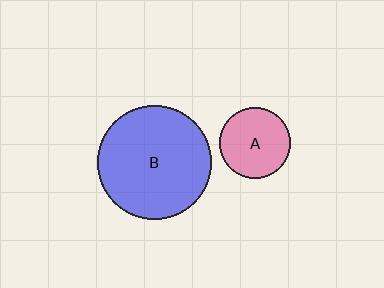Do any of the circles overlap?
No, none of the circles overlap.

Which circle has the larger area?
Circle B (blue).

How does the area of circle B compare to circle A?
Approximately 2.6 times.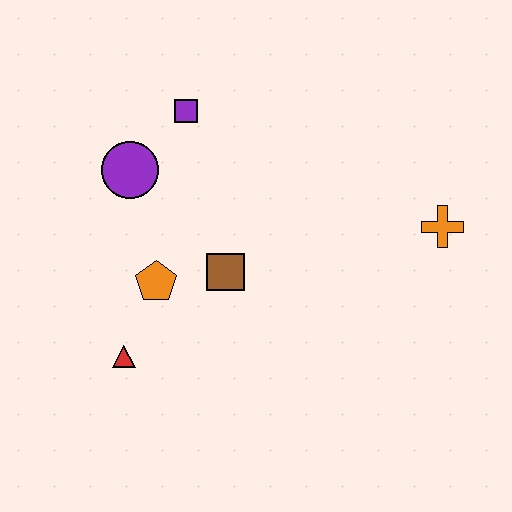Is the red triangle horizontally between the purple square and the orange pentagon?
No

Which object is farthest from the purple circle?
The orange cross is farthest from the purple circle.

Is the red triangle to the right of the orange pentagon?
No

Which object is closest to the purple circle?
The purple square is closest to the purple circle.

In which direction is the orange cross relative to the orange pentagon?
The orange cross is to the right of the orange pentagon.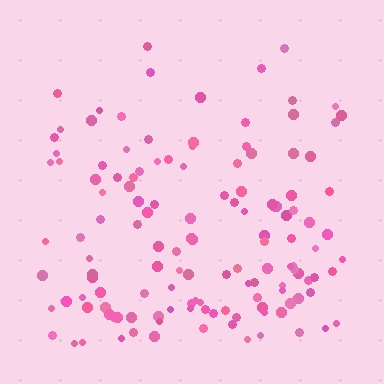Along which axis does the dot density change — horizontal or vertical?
Vertical.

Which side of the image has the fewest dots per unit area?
The top.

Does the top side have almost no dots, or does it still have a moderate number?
Still a moderate number, just noticeably fewer than the bottom.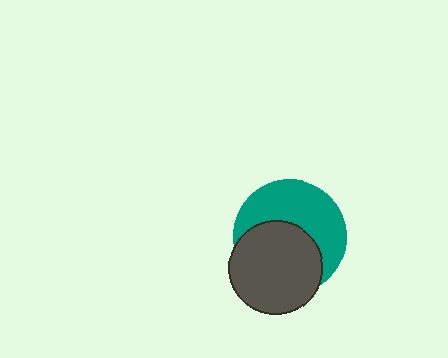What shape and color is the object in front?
The object in front is a dark gray circle.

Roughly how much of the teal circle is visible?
About half of it is visible (roughly 51%).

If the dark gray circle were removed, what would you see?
You would see the complete teal circle.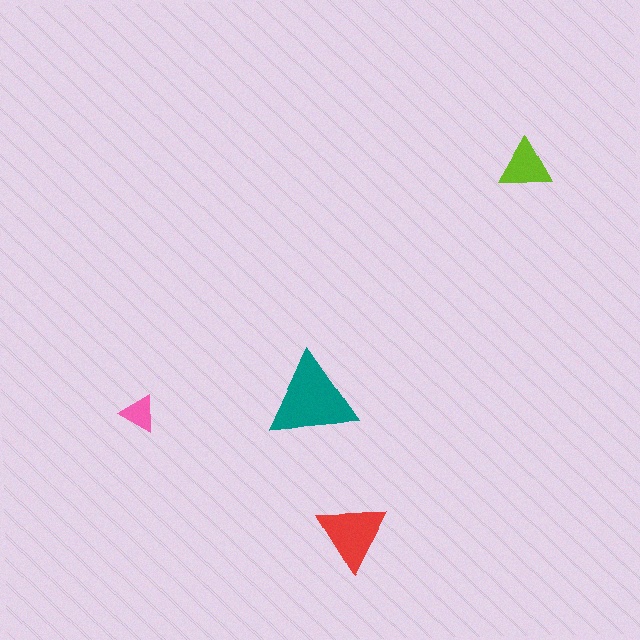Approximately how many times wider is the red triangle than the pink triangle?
About 2 times wider.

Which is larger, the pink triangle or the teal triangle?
The teal one.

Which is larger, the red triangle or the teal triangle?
The teal one.